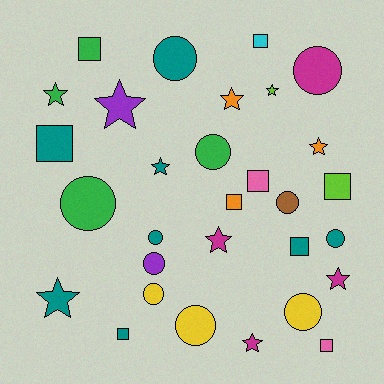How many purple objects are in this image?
There are 2 purple objects.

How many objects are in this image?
There are 30 objects.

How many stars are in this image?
There are 10 stars.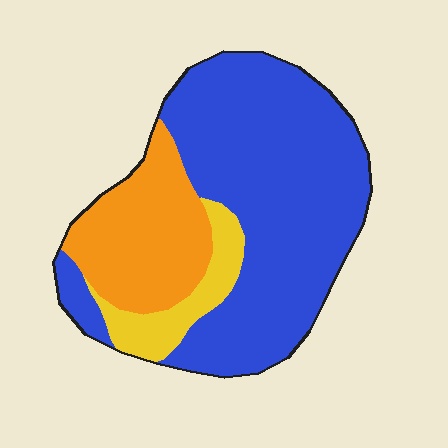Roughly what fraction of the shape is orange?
Orange covers about 25% of the shape.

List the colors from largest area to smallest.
From largest to smallest: blue, orange, yellow.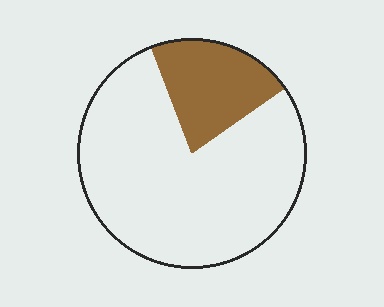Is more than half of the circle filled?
No.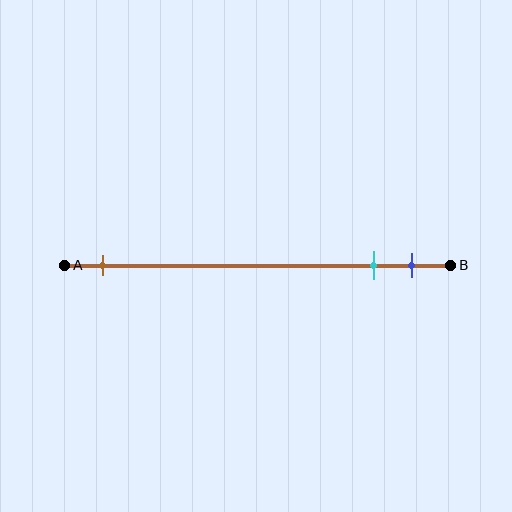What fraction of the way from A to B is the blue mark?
The blue mark is approximately 90% (0.9) of the way from A to B.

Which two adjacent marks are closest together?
The cyan and blue marks are the closest adjacent pair.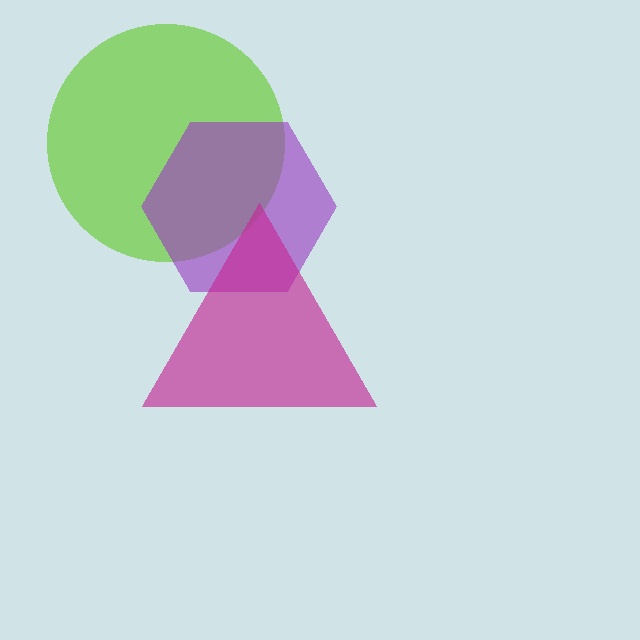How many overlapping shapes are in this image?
There are 3 overlapping shapes in the image.